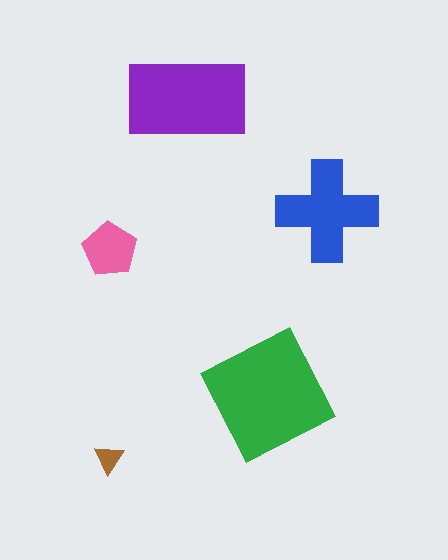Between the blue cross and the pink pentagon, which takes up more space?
The blue cross.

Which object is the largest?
The green square.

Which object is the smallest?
The brown triangle.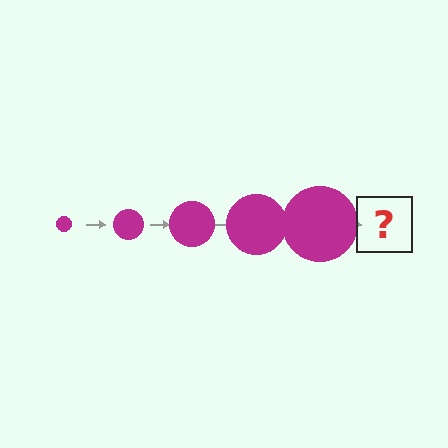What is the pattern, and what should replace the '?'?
The pattern is that the circle gets progressively larger each step. The '?' should be a magenta circle, larger than the previous one.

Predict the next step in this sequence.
The next step is a magenta circle, larger than the previous one.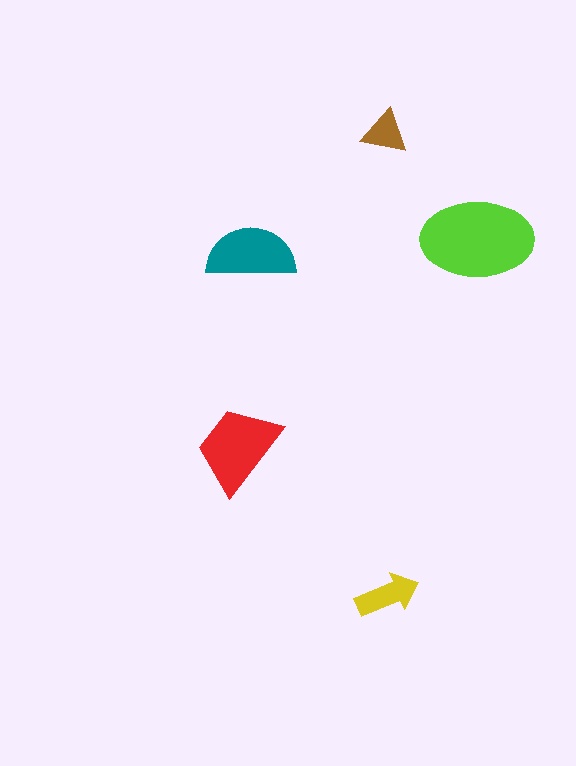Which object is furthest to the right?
The lime ellipse is rightmost.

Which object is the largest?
The lime ellipse.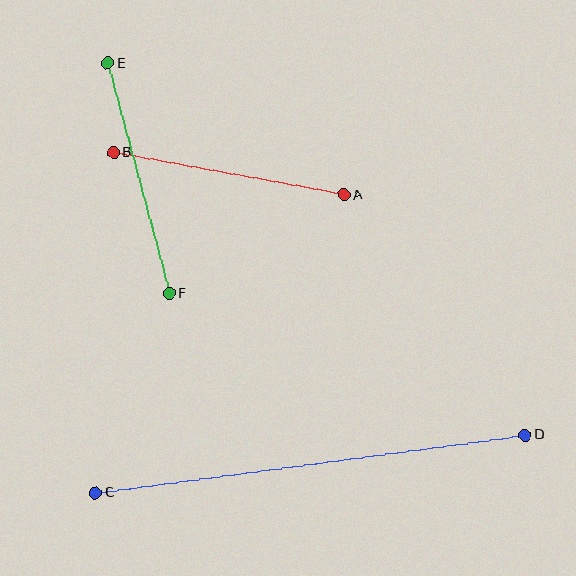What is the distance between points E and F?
The distance is approximately 239 pixels.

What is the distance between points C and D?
The distance is approximately 434 pixels.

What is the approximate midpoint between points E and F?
The midpoint is at approximately (138, 178) pixels.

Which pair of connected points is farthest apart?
Points C and D are farthest apart.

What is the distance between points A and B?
The distance is approximately 234 pixels.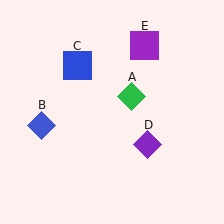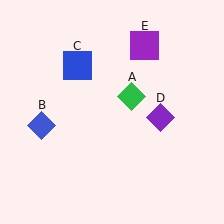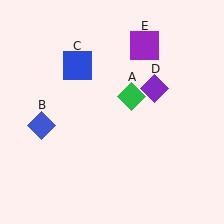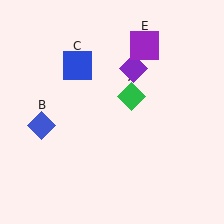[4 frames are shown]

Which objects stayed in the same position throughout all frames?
Green diamond (object A) and blue diamond (object B) and blue square (object C) and purple square (object E) remained stationary.